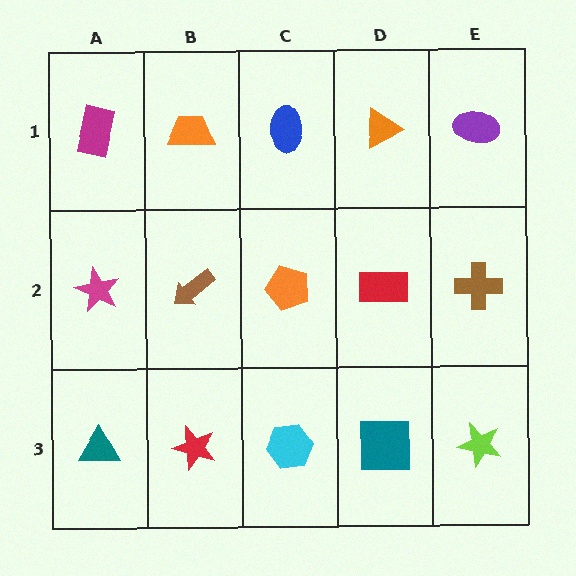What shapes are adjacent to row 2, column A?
A magenta rectangle (row 1, column A), a teal triangle (row 3, column A), a brown arrow (row 2, column B).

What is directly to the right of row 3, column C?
A teal square.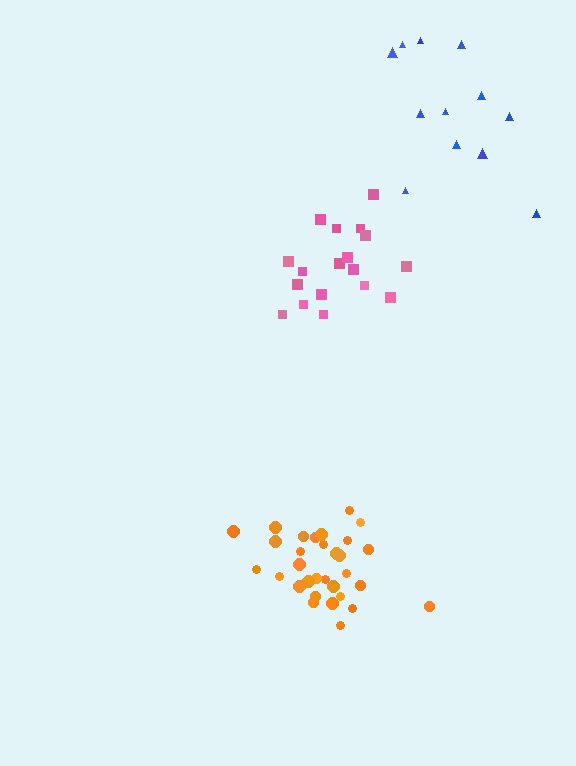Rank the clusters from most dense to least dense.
orange, pink, blue.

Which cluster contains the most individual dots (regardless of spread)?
Orange (31).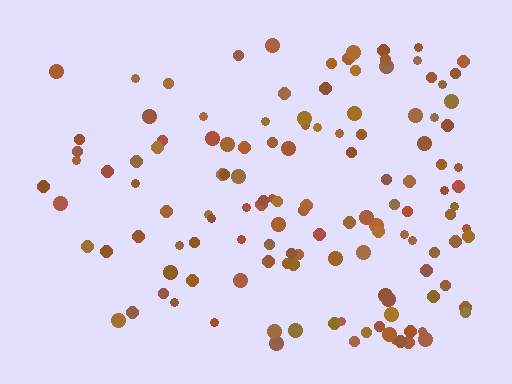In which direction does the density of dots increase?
From left to right, with the right side densest.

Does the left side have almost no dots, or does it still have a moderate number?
Still a moderate number, just noticeably fewer than the right.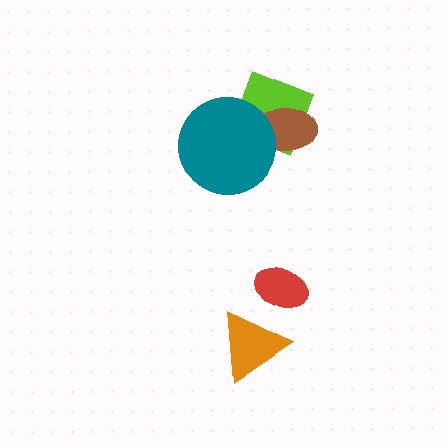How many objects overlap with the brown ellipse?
2 objects overlap with the brown ellipse.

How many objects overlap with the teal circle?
2 objects overlap with the teal circle.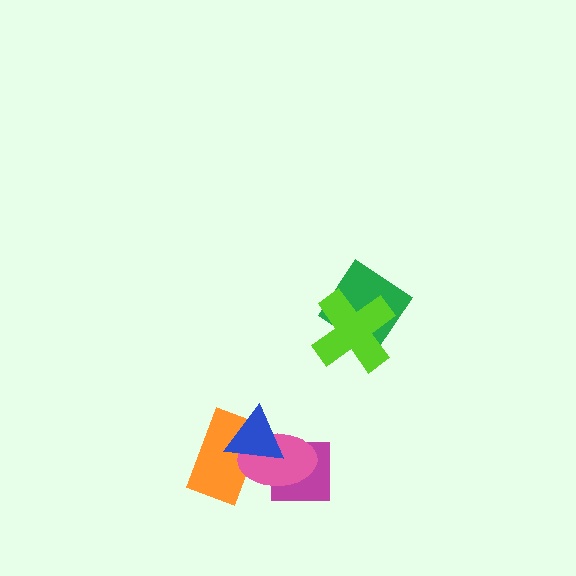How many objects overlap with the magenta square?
2 objects overlap with the magenta square.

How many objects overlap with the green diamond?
1 object overlaps with the green diamond.